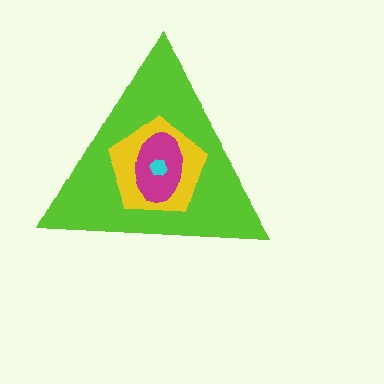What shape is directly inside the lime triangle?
The yellow pentagon.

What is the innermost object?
The cyan hexagon.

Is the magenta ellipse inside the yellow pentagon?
Yes.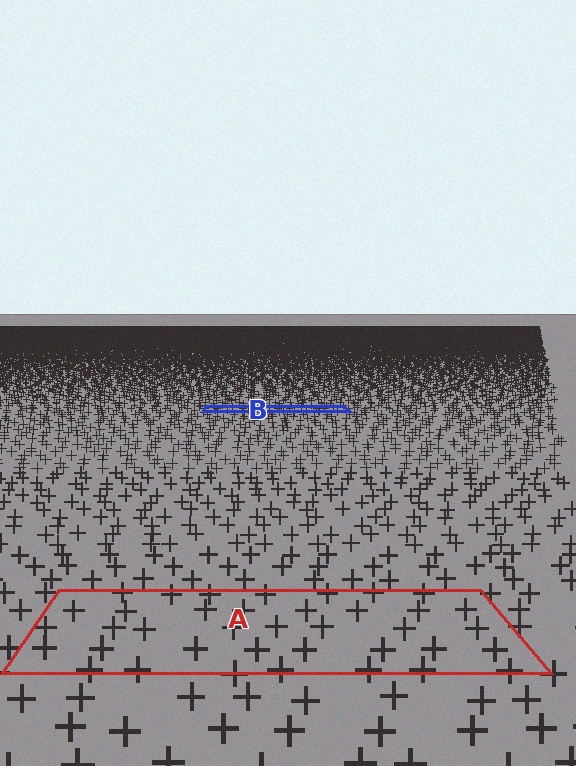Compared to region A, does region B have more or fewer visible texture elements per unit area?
Region B has more texture elements per unit area — they are packed more densely because it is farther away.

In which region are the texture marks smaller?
The texture marks are smaller in region B, because it is farther away.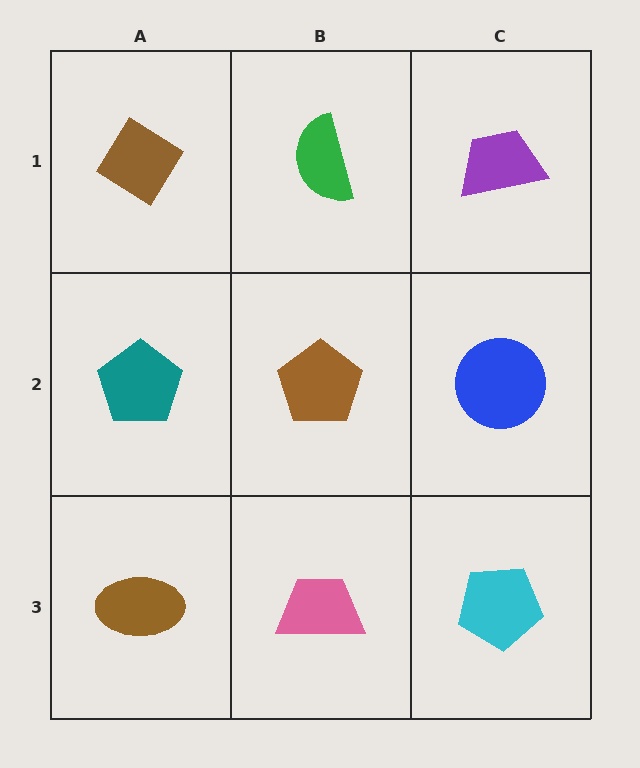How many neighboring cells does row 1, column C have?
2.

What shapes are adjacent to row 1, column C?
A blue circle (row 2, column C), a green semicircle (row 1, column B).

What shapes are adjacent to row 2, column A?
A brown diamond (row 1, column A), a brown ellipse (row 3, column A), a brown pentagon (row 2, column B).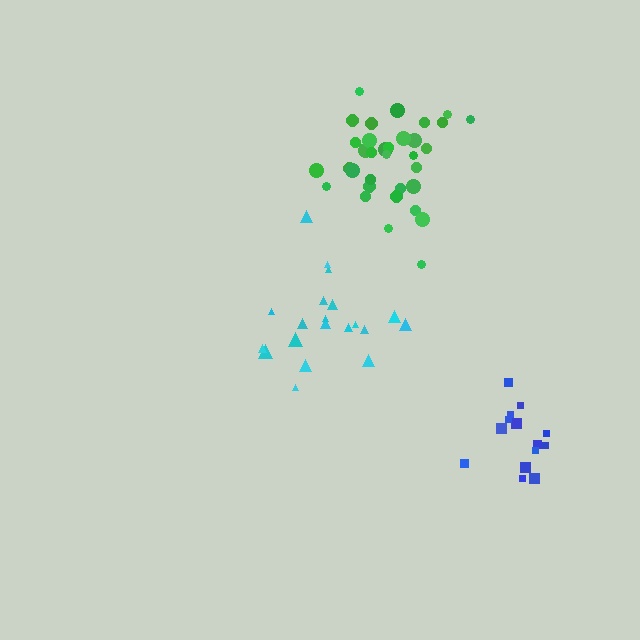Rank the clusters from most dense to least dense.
green, blue, cyan.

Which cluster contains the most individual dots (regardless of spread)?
Green (34).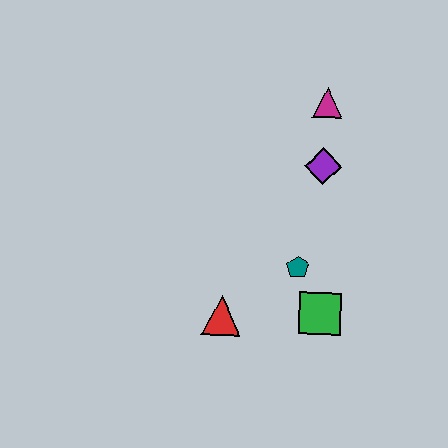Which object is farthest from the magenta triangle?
The red triangle is farthest from the magenta triangle.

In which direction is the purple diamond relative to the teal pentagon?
The purple diamond is above the teal pentagon.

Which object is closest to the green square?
The teal pentagon is closest to the green square.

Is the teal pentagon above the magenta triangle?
No